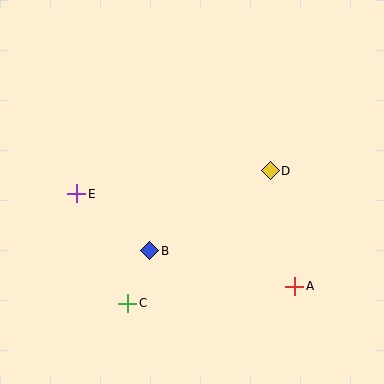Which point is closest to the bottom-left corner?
Point C is closest to the bottom-left corner.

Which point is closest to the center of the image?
Point B at (150, 251) is closest to the center.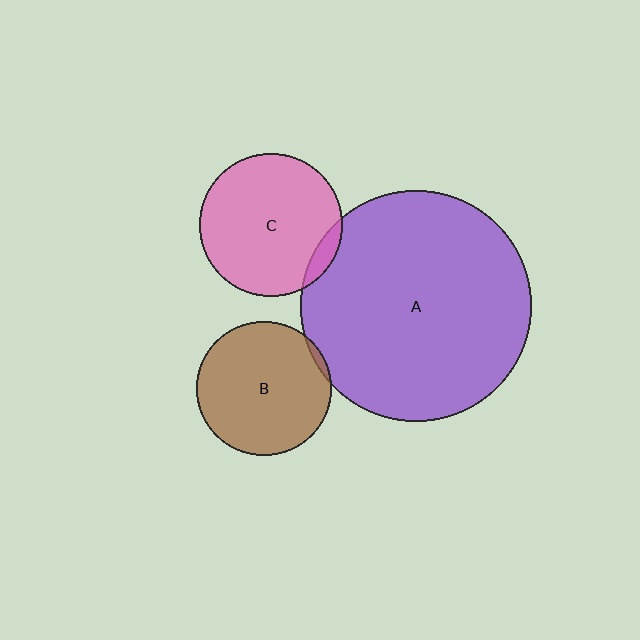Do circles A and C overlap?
Yes.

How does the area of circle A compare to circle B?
Approximately 2.9 times.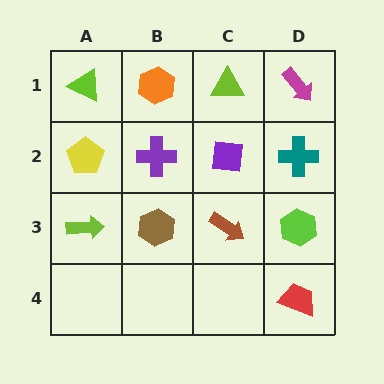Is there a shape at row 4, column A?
No, that cell is empty.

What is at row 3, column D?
A lime hexagon.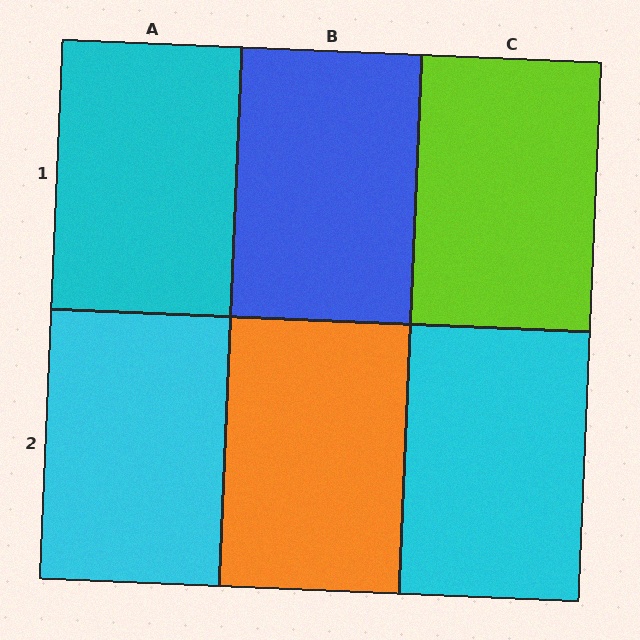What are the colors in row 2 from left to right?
Cyan, orange, cyan.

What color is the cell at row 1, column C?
Lime.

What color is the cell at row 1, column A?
Cyan.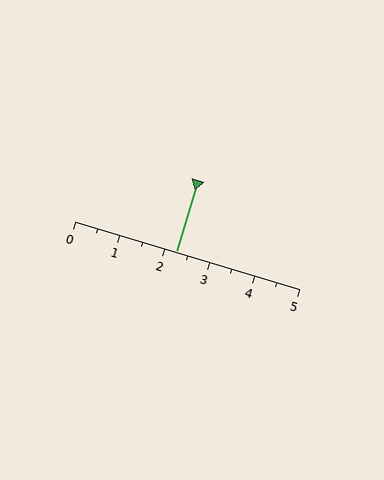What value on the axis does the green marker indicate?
The marker indicates approximately 2.2.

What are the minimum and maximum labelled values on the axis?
The axis runs from 0 to 5.